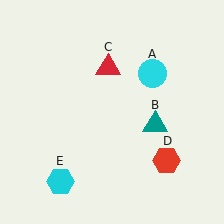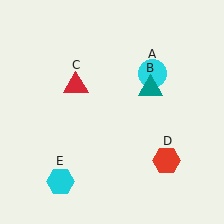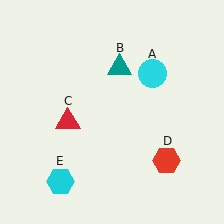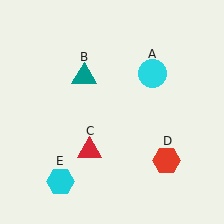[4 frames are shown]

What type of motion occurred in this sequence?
The teal triangle (object B), red triangle (object C) rotated counterclockwise around the center of the scene.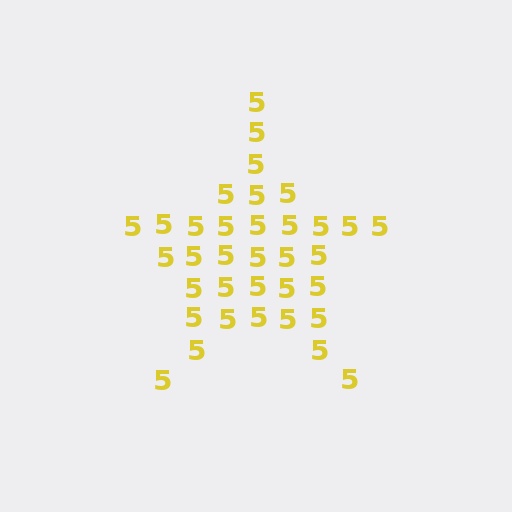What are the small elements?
The small elements are digit 5's.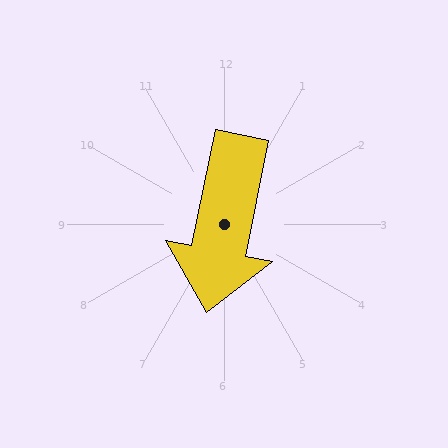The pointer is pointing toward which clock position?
Roughly 6 o'clock.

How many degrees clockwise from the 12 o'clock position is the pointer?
Approximately 191 degrees.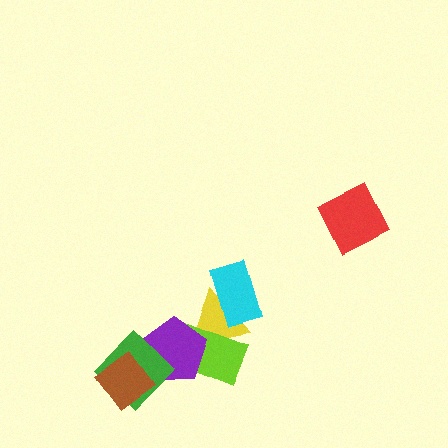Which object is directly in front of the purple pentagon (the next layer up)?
The green diamond is directly in front of the purple pentagon.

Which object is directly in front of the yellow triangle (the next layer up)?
The lime rectangle is directly in front of the yellow triangle.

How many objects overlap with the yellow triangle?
3 objects overlap with the yellow triangle.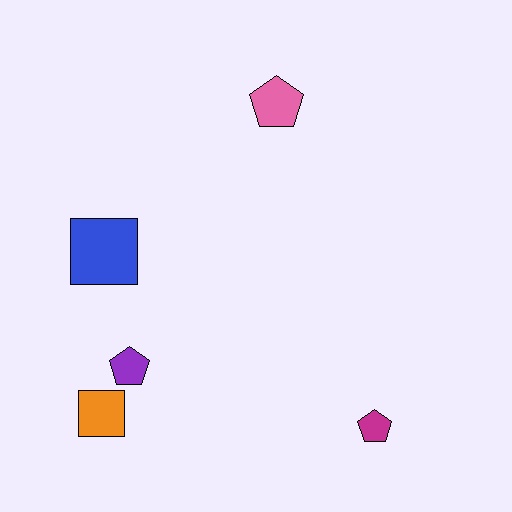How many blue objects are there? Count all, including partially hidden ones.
There is 1 blue object.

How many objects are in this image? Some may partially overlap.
There are 5 objects.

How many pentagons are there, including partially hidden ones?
There are 3 pentagons.